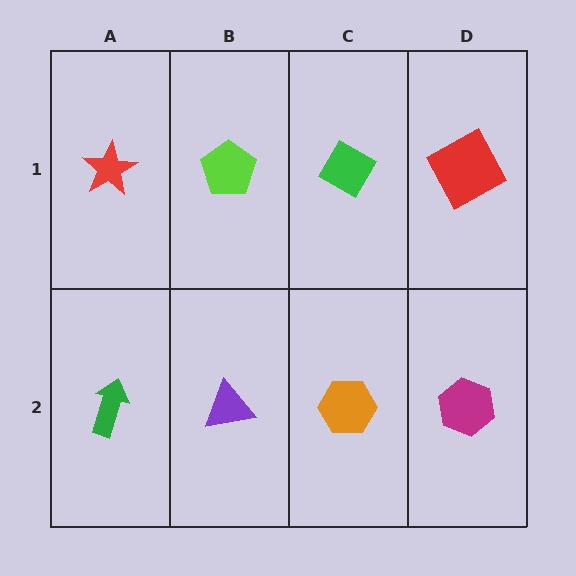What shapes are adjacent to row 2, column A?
A red star (row 1, column A), a purple triangle (row 2, column B).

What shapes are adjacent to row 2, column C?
A green diamond (row 1, column C), a purple triangle (row 2, column B), a magenta hexagon (row 2, column D).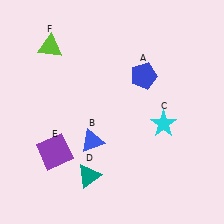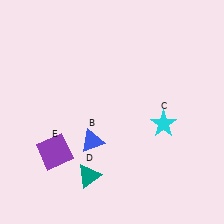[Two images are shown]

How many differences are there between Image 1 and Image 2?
There are 2 differences between the two images.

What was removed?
The lime triangle (F), the blue pentagon (A) were removed in Image 2.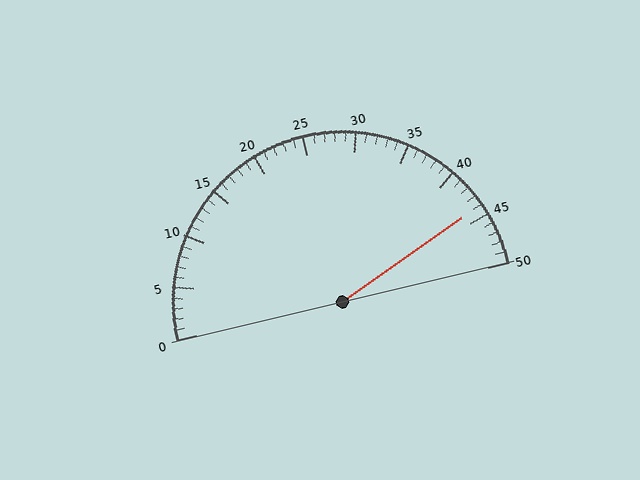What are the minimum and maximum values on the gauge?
The gauge ranges from 0 to 50.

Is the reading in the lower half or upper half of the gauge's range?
The reading is in the upper half of the range (0 to 50).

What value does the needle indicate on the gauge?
The needle indicates approximately 44.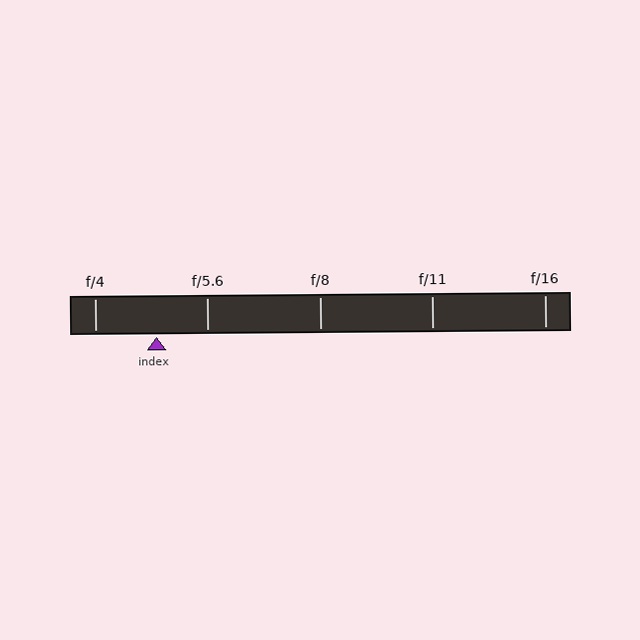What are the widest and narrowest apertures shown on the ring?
The widest aperture shown is f/4 and the narrowest is f/16.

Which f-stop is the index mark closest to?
The index mark is closest to f/5.6.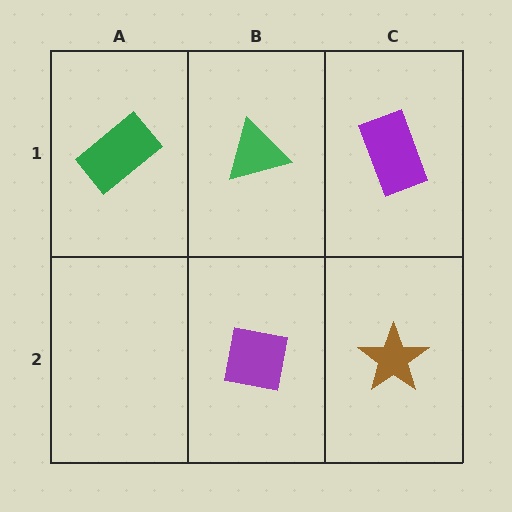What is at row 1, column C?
A purple rectangle.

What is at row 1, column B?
A green triangle.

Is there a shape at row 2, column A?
No, that cell is empty.